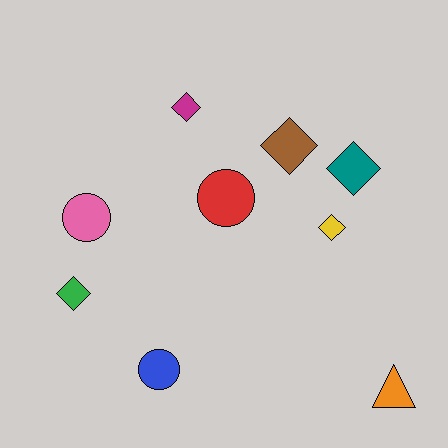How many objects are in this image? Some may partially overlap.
There are 9 objects.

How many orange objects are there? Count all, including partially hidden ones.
There is 1 orange object.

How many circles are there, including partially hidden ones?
There are 3 circles.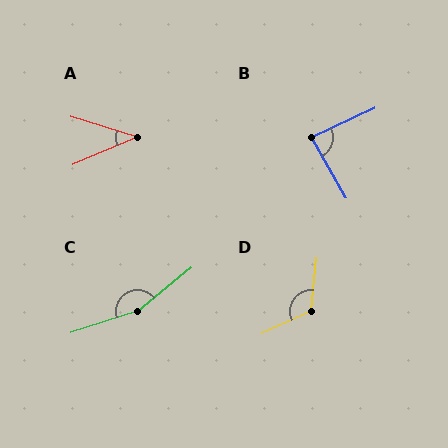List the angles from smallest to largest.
A (40°), B (86°), D (121°), C (159°).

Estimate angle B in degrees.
Approximately 86 degrees.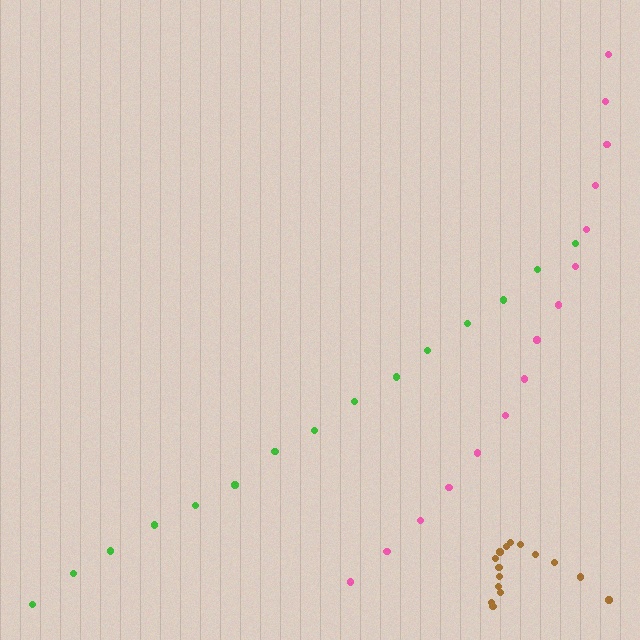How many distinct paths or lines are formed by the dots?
There are 3 distinct paths.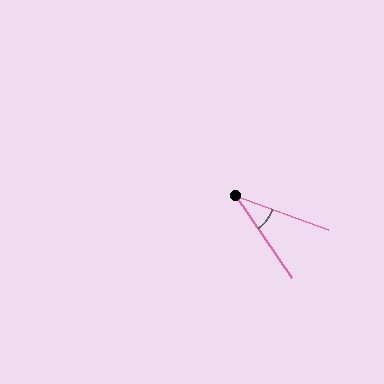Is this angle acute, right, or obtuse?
It is acute.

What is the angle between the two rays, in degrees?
Approximately 35 degrees.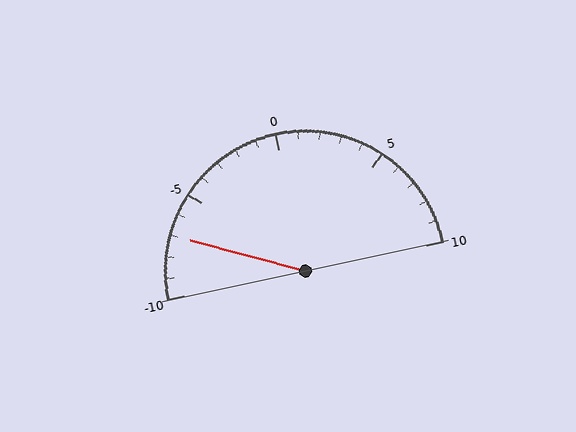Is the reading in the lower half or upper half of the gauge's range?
The reading is in the lower half of the range (-10 to 10).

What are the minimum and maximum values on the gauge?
The gauge ranges from -10 to 10.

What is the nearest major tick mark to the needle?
The nearest major tick mark is -5.